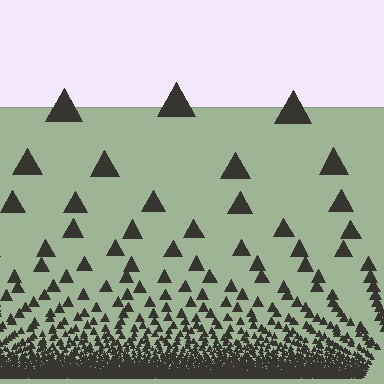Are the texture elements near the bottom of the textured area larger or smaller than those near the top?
Smaller. The gradient is inverted — elements near the bottom are smaller and denser.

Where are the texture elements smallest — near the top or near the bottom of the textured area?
Near the bottom.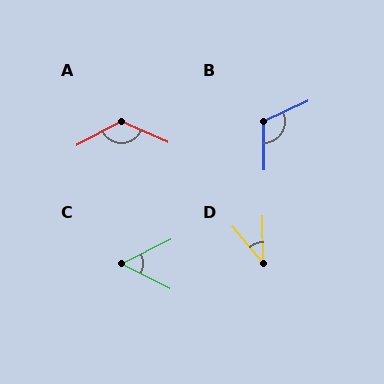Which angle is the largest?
A, at approximately 128 degrees.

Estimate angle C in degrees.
Approximately 53 degrees.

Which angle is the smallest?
D, at approximately 39 degrees.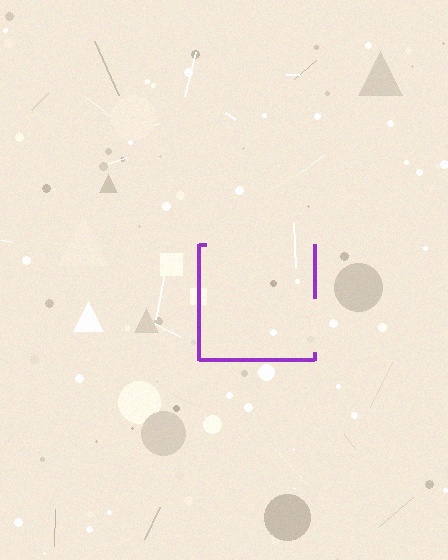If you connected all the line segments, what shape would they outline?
They would outline a square.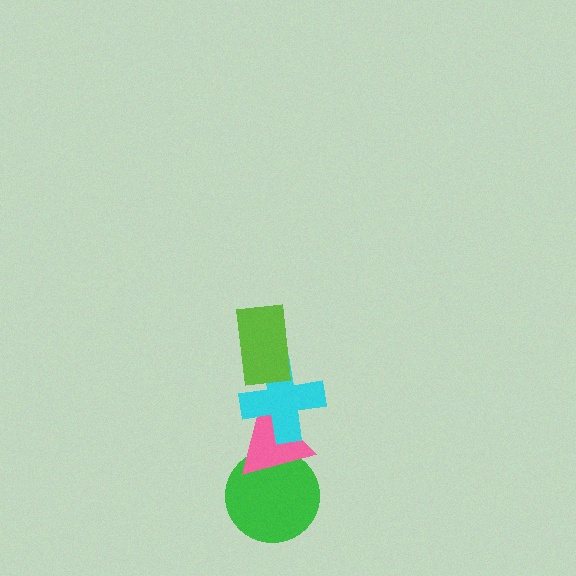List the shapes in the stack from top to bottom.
From top to bottom: the lime rectangle, the cyan cross, the pink triangle, the green circle.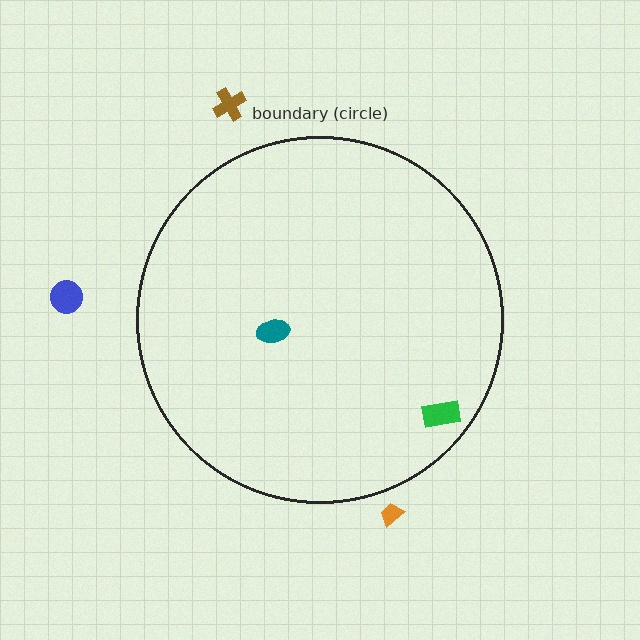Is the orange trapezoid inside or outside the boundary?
Outside.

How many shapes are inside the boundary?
2 inside, 3 outside.